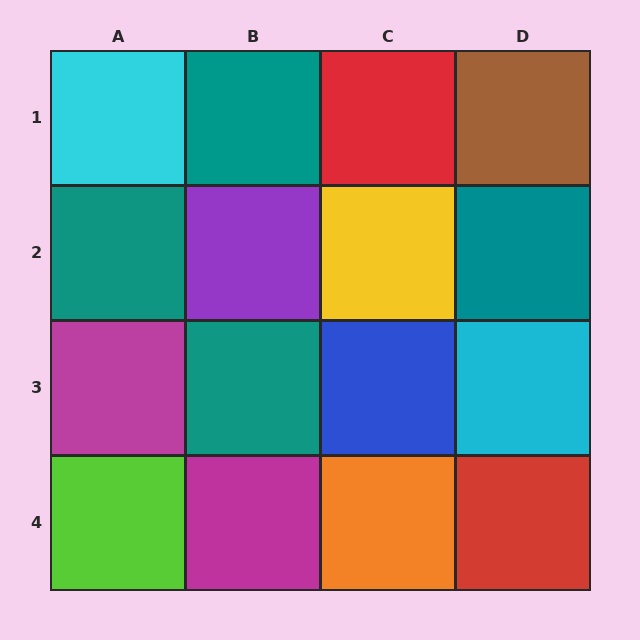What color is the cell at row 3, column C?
Blue.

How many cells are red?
2 cells are red.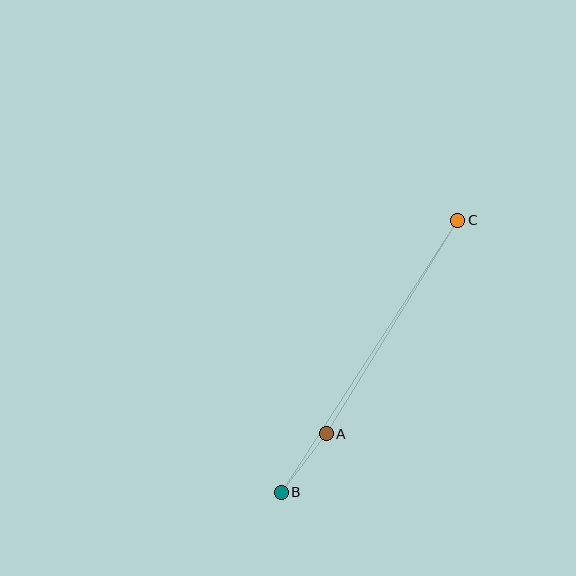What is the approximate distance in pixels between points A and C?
The distance between A and C is approximately 251 pixels.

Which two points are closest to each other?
Points A and B are closest to each other.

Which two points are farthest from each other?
Points B and C are farthest from each other.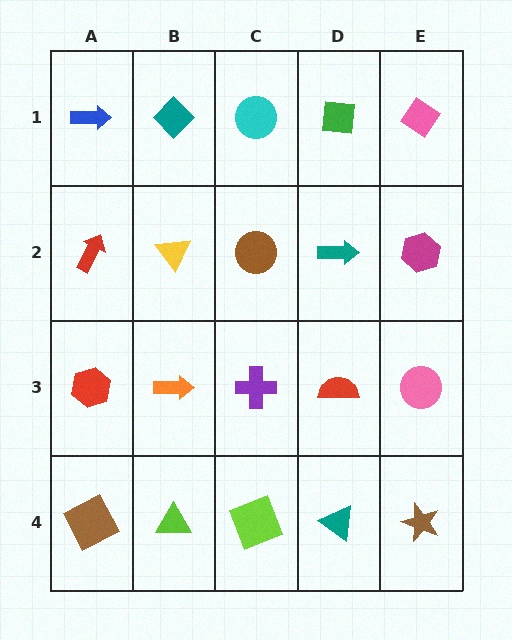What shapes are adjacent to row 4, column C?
A purple cross (row 3, column C), a lime triangle (row 4, column B), a teal triangle (row 4, column D).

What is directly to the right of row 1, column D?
A pink diamond.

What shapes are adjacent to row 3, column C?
A brown circle (row 2, column C), a lime square (row 4, column C), an orange arrow (row 3, column B), a red semicircle (row 3, column D).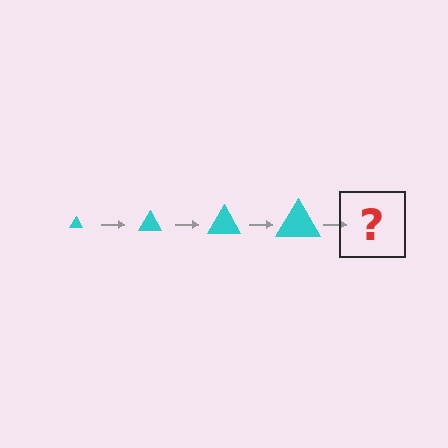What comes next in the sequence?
The next element should be a cyan triangle, larger than the previous one.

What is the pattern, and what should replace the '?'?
The pattern is that the triangle gets progressively larger each step. The '?' should be a cyan triangle, larger than the previous one.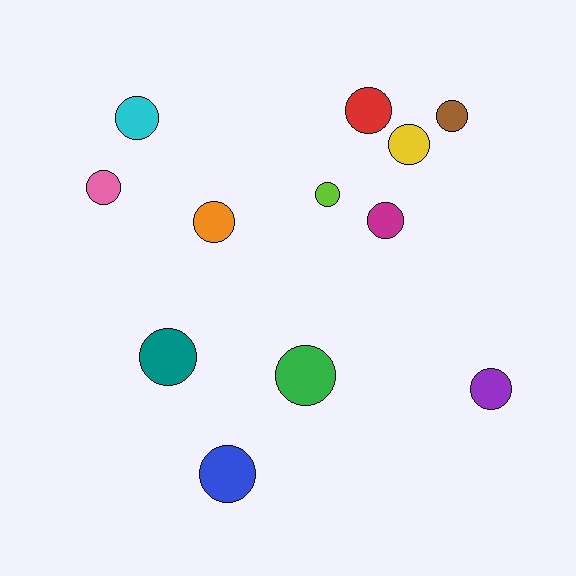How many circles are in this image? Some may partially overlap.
There are 12 circles.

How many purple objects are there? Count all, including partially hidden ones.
There is 1 purple object.